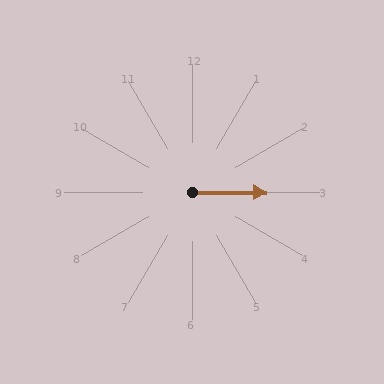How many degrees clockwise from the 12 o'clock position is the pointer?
Approximately 90 degrees.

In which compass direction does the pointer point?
East.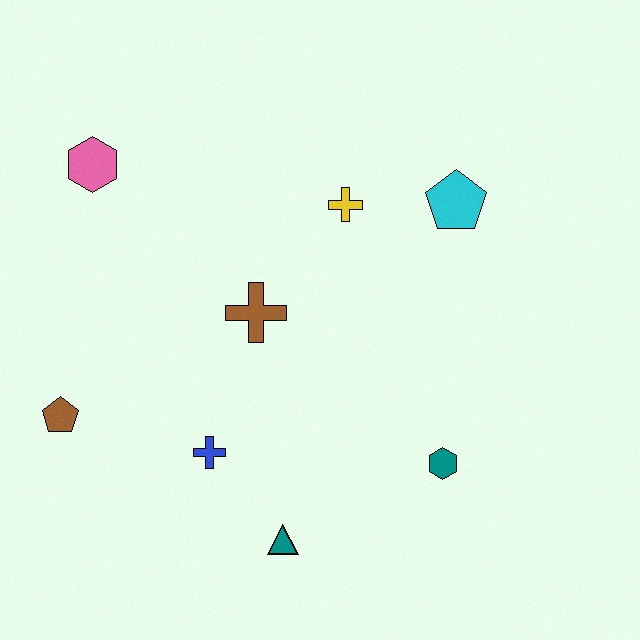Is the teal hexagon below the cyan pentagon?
Yes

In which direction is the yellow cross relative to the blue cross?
The yellow cross is above the blue cross.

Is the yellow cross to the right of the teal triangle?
Yes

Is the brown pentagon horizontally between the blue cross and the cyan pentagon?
No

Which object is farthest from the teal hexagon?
The pink hexagon is farthest from the teal hexagon.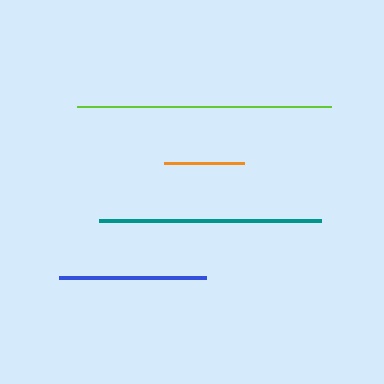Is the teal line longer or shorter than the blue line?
The teal line is longer than the blue line.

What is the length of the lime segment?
The lime segment is approximately 255 pixels long.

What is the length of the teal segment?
The teal segment is approximately 223 pixels long.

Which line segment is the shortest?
The orange line is the shortest at approximately 80 pixels.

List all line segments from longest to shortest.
From longest to shortest: lime, teal, blue, orange.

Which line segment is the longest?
The lime line is the longest at approximately 255 pixels.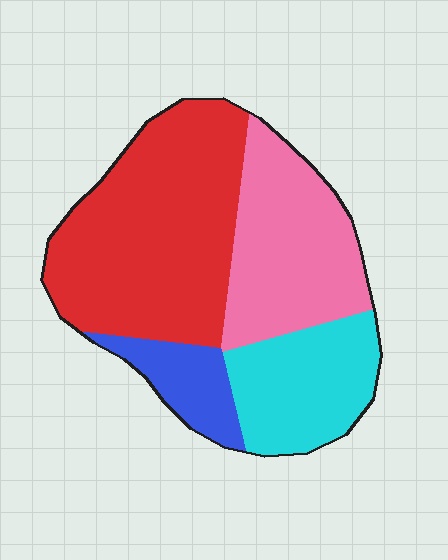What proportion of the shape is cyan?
Cyan takes up about one fifth (1/5) of the shape.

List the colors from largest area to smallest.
From largest to smallest: red, pink, cyan, blue.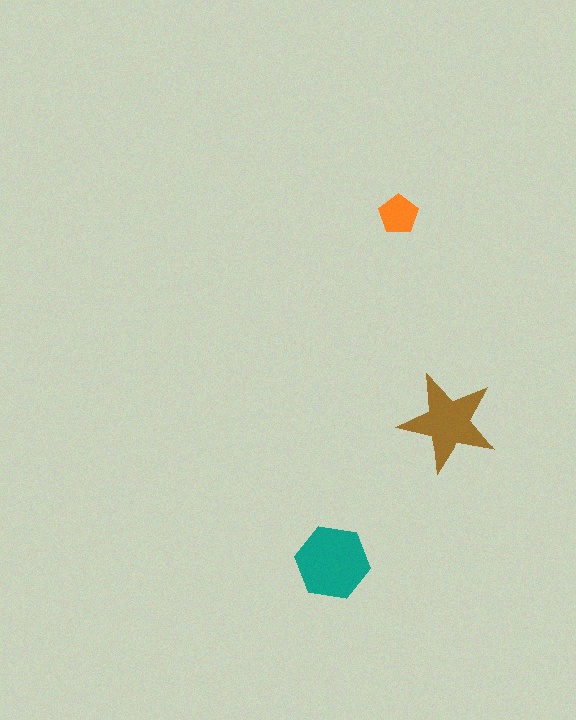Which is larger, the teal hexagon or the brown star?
The teal hexagon.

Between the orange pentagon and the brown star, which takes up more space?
The brown star.